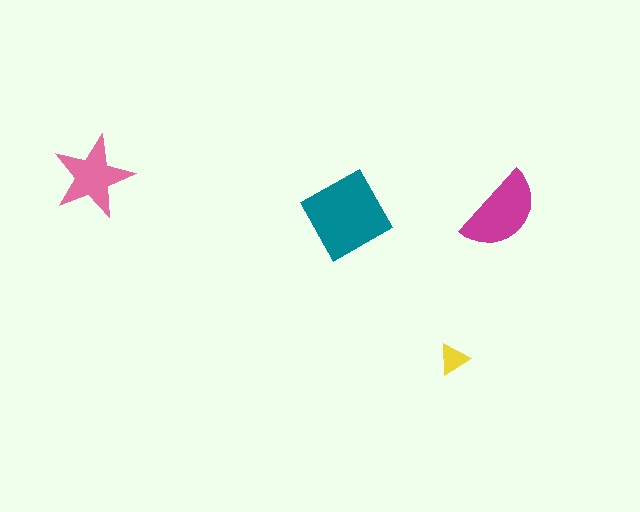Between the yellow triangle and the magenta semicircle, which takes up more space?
The magenta semicircle.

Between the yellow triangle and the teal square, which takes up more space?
The teal square.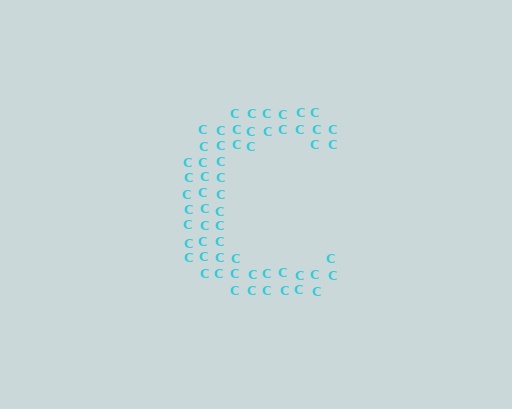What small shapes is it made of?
It is made of small letter C's.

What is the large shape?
The large shape is the letter C.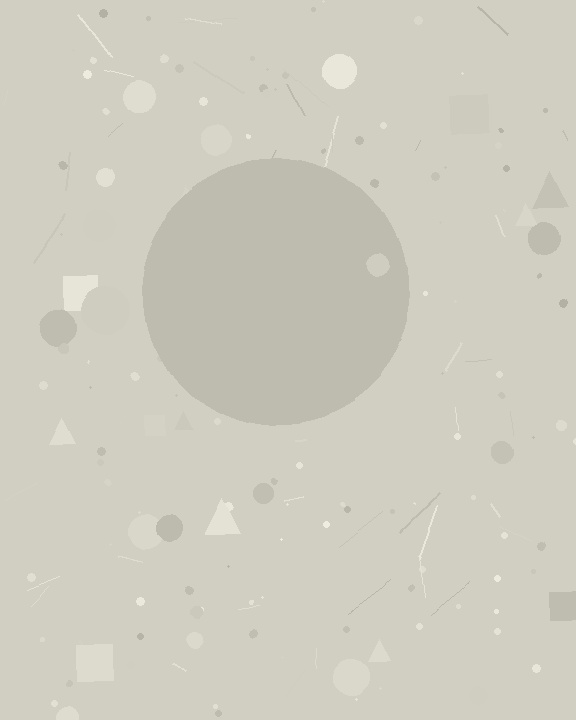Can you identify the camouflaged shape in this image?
The camouflaged shape is a circle.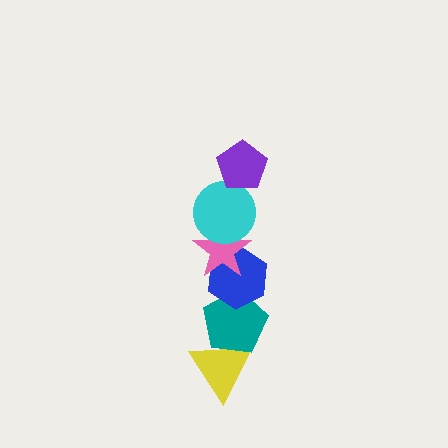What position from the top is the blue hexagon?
The blue hexagon is 4th from the top.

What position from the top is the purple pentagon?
The purple pentagon is 1st from the top.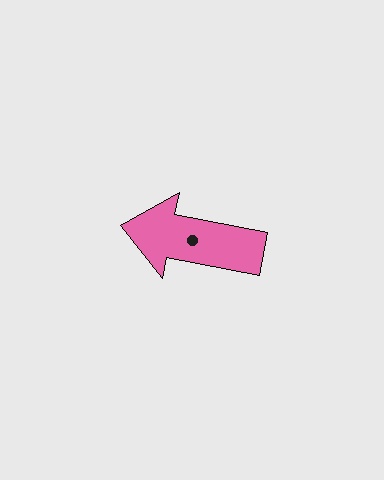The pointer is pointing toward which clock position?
Roughly 9 o'clock.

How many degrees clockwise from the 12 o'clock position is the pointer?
Approximately 281 degrees.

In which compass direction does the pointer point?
West.